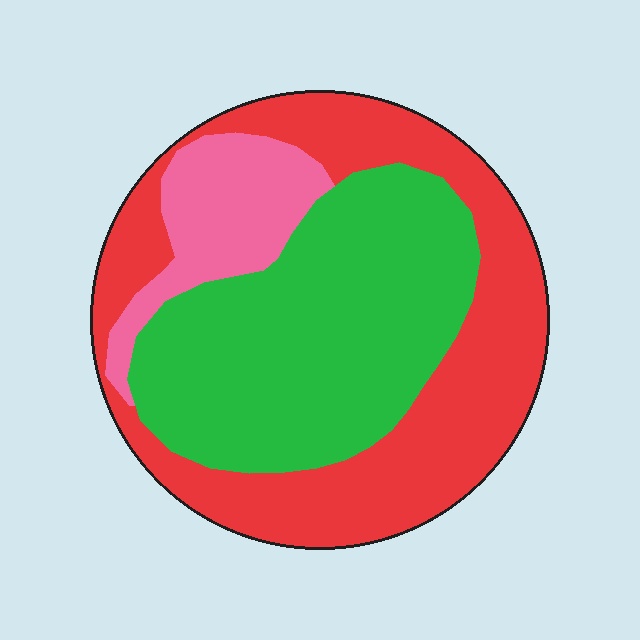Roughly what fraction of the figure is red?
Red takes up between a third and a half of the figure.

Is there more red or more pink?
Red.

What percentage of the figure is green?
Green covers roughly 45% of the figure.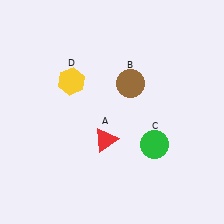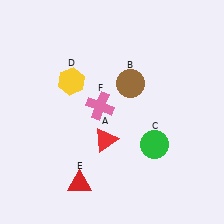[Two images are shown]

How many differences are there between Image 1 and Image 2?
There are 2 differences between the two images.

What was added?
A red triangle (E), a pink cross (F) were added in Image 2.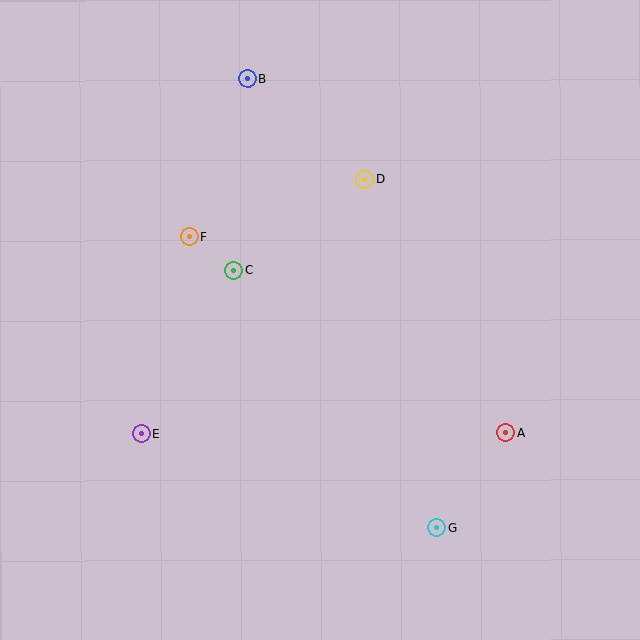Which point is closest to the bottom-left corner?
Point E is closest to the bottom-left corner.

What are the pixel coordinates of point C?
Point C is at (234, 270).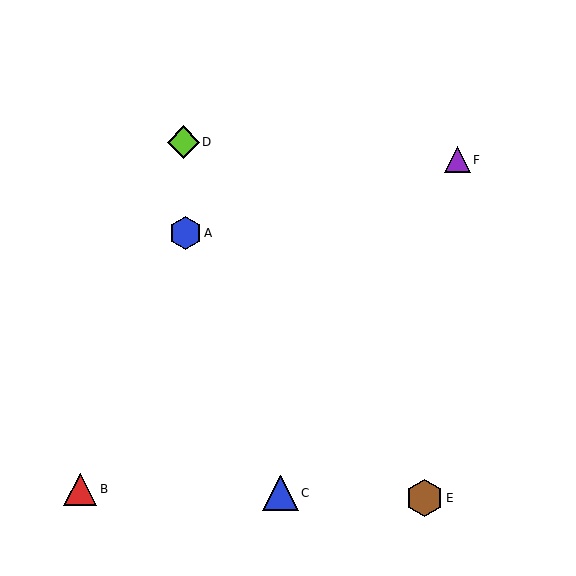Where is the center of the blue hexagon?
The center of the blue hexagon is at (185, 233).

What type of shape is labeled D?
Shape D is a lime diamond.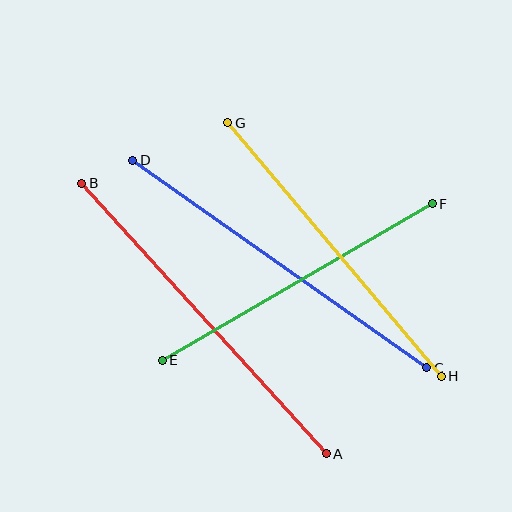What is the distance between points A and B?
The distance is approximately 364 pixels.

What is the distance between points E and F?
The distance is approximately 312 pixels.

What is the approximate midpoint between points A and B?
The midpoint is at approximately (204, 318) pixels.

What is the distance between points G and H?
The distance is approximately 331 pixels.